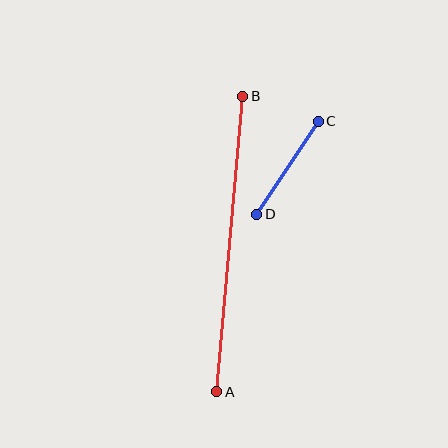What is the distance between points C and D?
The distance is approximately 112 pixels.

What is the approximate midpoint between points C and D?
The midpoint is at approximately (287, 168) pixels.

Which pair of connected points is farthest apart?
Points A and B are farthest apart.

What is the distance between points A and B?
The distance is approximately 296 pixels.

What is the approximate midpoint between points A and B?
The midpoint is at approximately (230, 244) pixels.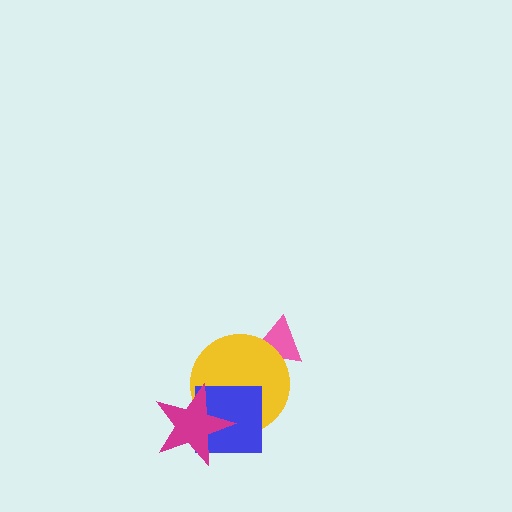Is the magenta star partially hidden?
No, no other shape covers it.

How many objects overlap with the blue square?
2 objects overlap with the blue square.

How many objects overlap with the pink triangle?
1 object overlaps with the pink triangle.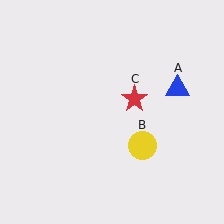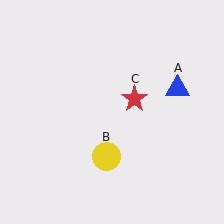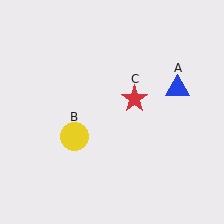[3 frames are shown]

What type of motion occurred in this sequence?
The yellow circle (object B) rotated clockwise around the center of the scene.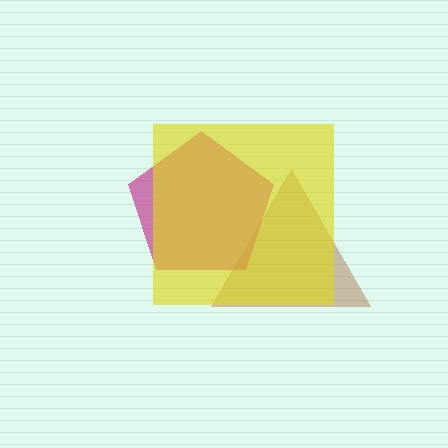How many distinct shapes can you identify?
There are 3 distinct shapes: a brown triangle, a magenta pentagon, a yellow square.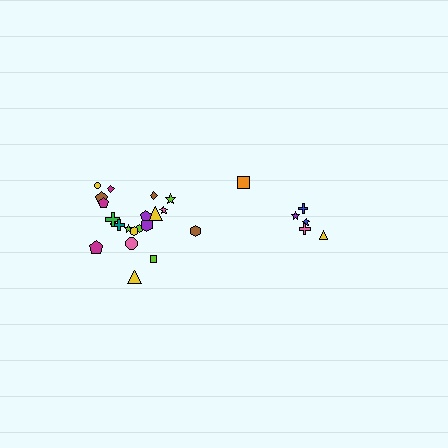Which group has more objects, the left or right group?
The left group.